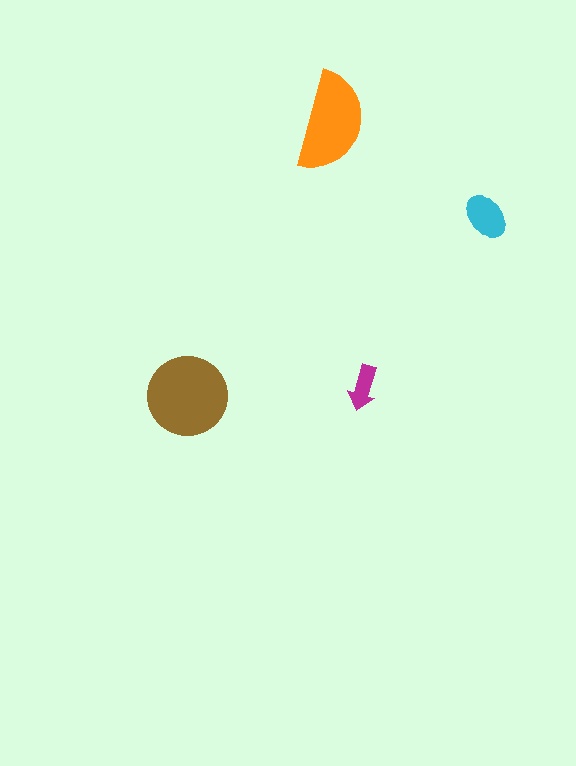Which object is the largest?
The brown circle.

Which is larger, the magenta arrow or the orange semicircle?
The orange semicircle.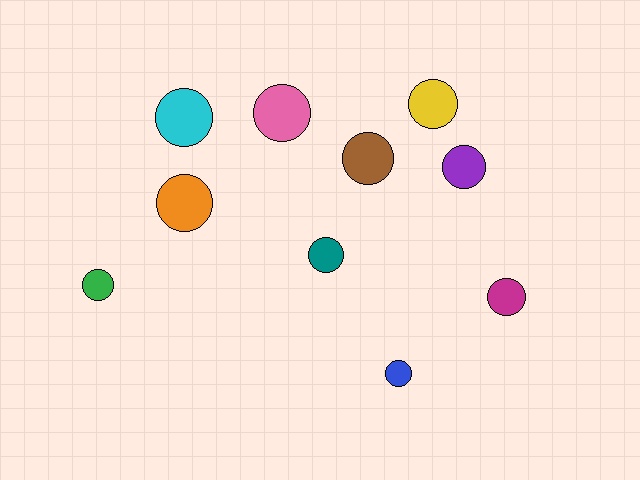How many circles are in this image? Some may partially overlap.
There are 10 circles.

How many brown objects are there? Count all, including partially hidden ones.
There is 1 brown object.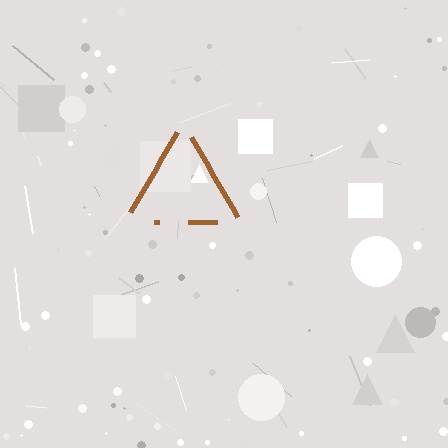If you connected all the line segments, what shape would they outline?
They would outline a triangle.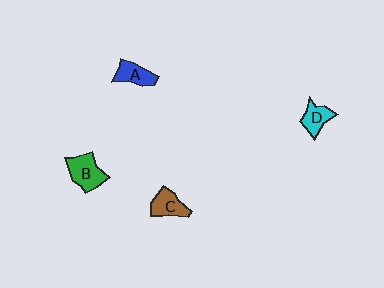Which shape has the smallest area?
Shape D (cyan).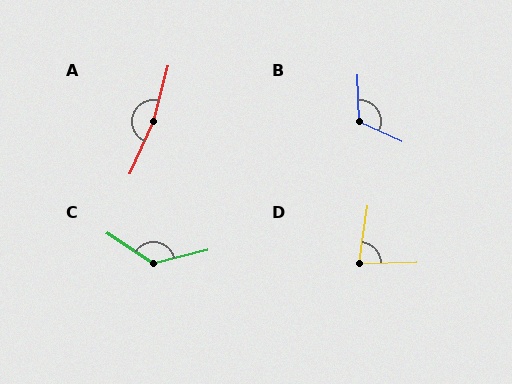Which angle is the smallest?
D, at approximately 80 degrees.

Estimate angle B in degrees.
Approximately 116 degrees.